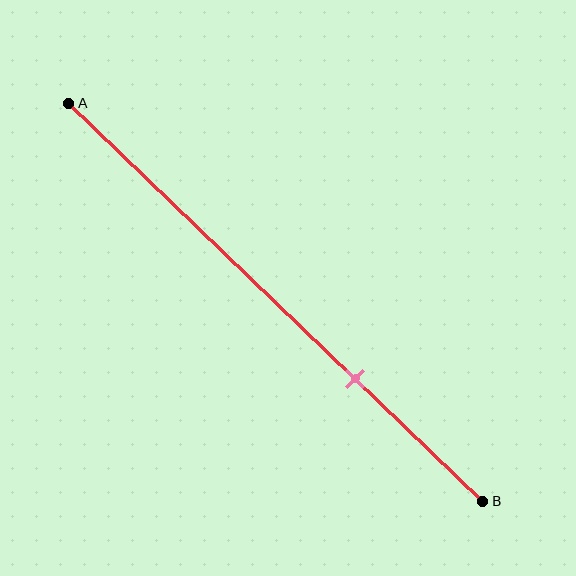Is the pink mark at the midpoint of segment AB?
No, the mark is at about 70% from A, not at the 50% midpoint.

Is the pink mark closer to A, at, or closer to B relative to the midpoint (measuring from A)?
The pink mark is closer to point B than the midpoint of segment AB.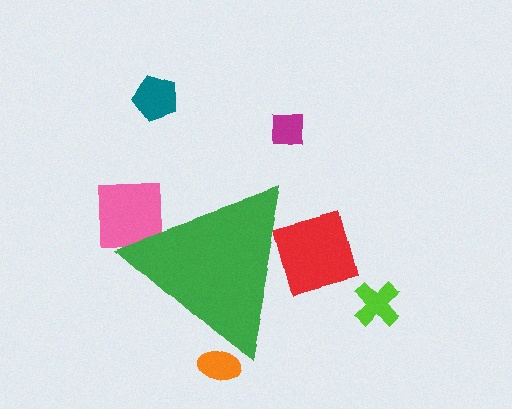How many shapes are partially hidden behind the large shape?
3 shapes are partially hidden.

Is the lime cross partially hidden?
No, the lime cross is fully visible.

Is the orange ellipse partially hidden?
Yes, the orange ellipse is partially hidden behind the green triangle.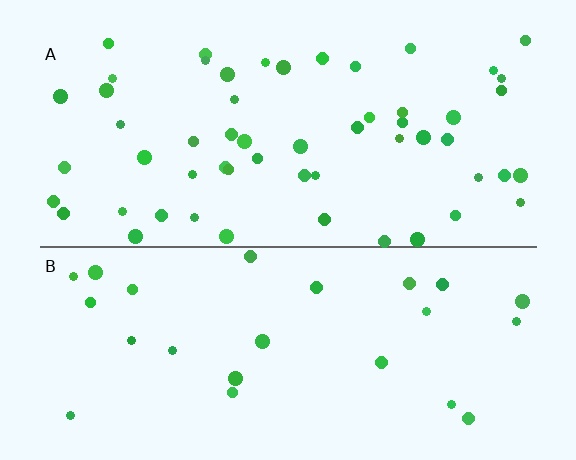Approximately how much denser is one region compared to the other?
Approximately 2.2× — region A over region B.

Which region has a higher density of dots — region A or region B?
A (the top).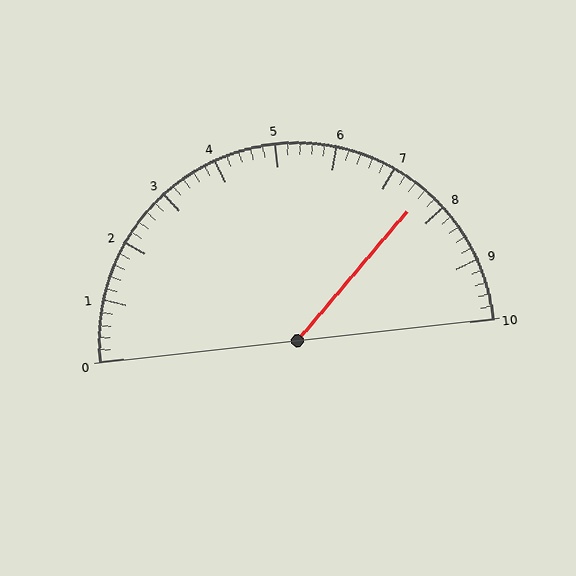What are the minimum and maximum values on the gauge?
The gauge ranges from 0 to 10.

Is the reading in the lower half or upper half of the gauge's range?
The reading is in the upper half of the range (0 to 10).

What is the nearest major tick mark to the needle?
The nearest major tick mark is 8.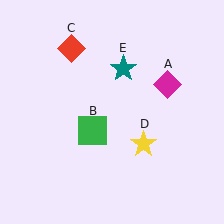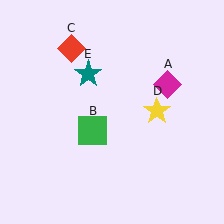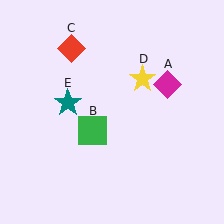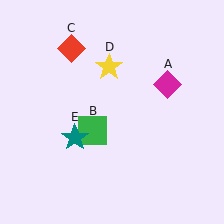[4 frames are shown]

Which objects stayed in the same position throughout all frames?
Magenta diamond (object A) and green square (object B) and red diamond (object C) remained stationary.